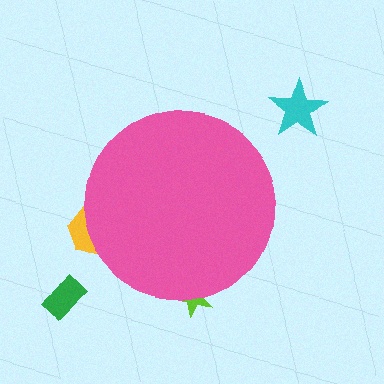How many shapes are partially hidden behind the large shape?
2 shapes are partially hidden.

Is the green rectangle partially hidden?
No, the green rectangle is fully visible.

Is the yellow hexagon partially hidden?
Yes, the yellow hexagon is partially hidden behind the pink circle.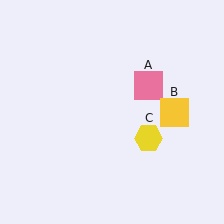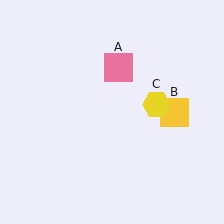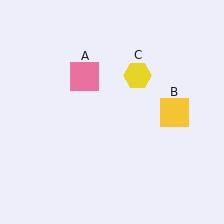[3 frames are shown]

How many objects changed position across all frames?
2 objects changed position: pink square (object A), yellow hexagon (object C).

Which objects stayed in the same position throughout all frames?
Yellow square (object B) remained stationary.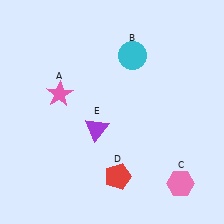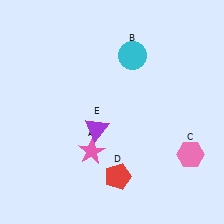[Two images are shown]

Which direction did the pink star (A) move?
The pink star (A) moved down.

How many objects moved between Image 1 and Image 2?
2 objects moved between the two images.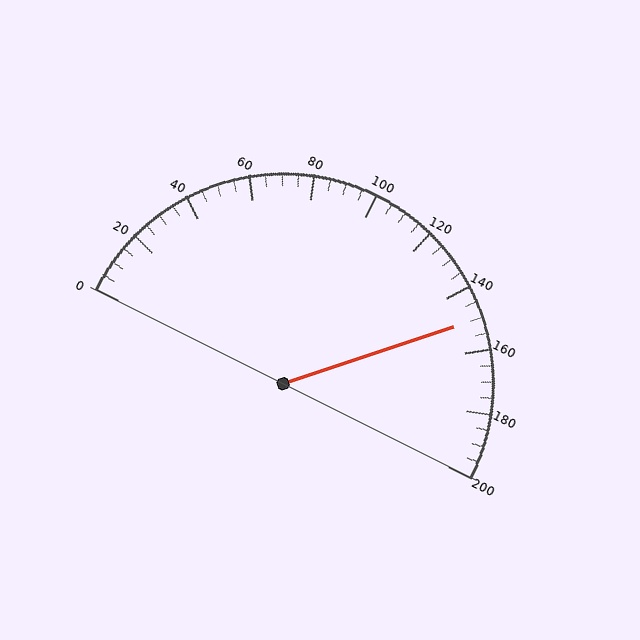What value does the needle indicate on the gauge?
The needle indicates approximately 150.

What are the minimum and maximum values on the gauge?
The gauge ranges from 0 to 200.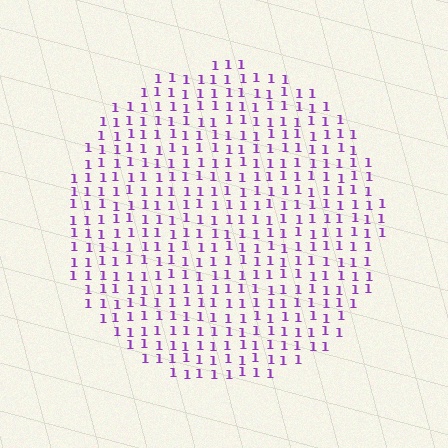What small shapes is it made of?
It is made of small digit 1's.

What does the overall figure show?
The overall figure shows a circle.